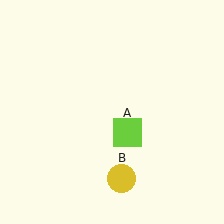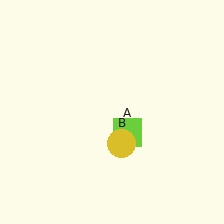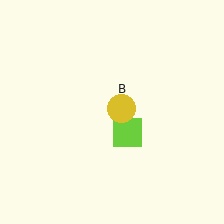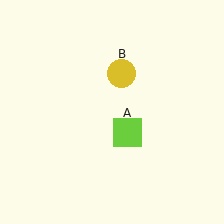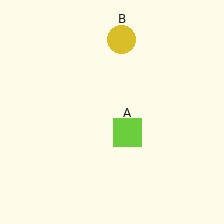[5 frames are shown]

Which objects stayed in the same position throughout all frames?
Lime square (object A) remained stationary.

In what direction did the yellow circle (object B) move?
The yellow circle (object B) moved up.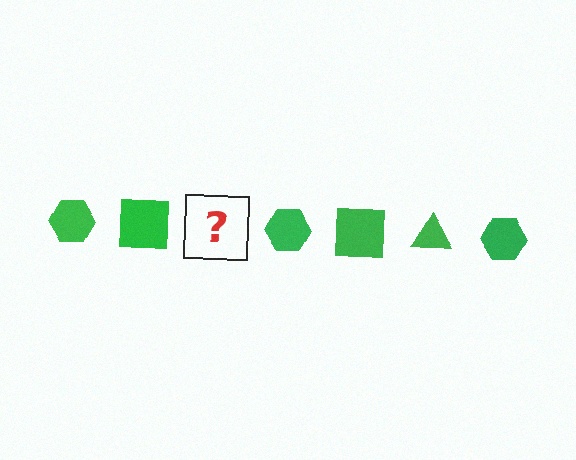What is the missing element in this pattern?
The missing element is a green triangle.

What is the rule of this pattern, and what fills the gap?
The rule is that the pattern cycles through hexagon, square, triangle shapes in green. The gap should be filled with a green triangle.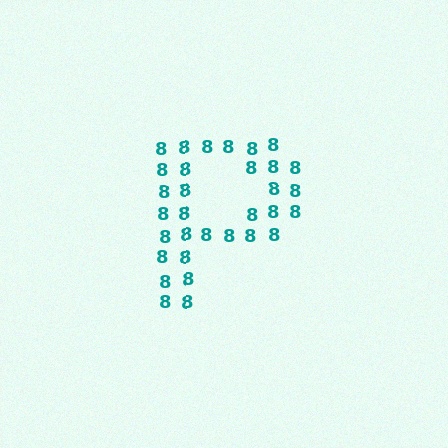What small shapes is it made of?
It is made of small digit 8's.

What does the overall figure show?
The overall figure shows the letter P.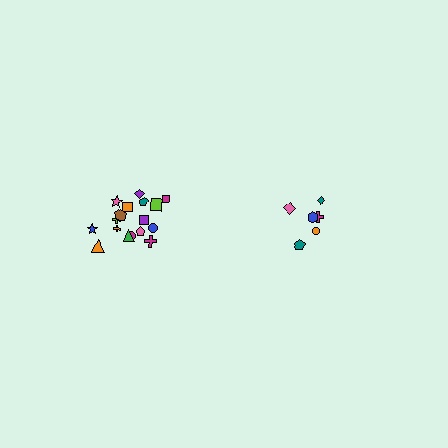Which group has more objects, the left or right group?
The left group.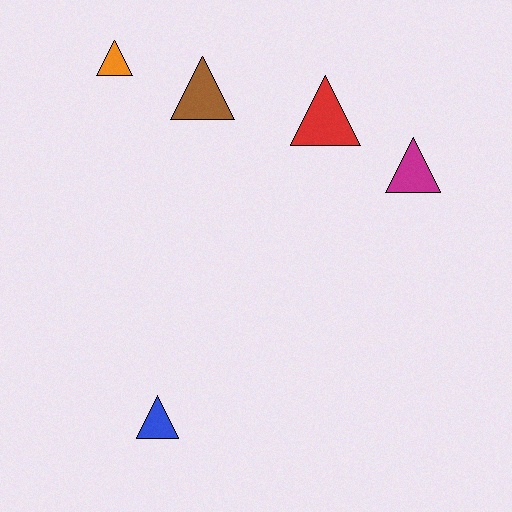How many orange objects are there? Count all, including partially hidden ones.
There is 1 orange object.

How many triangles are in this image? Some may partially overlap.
There are 5 triangles.